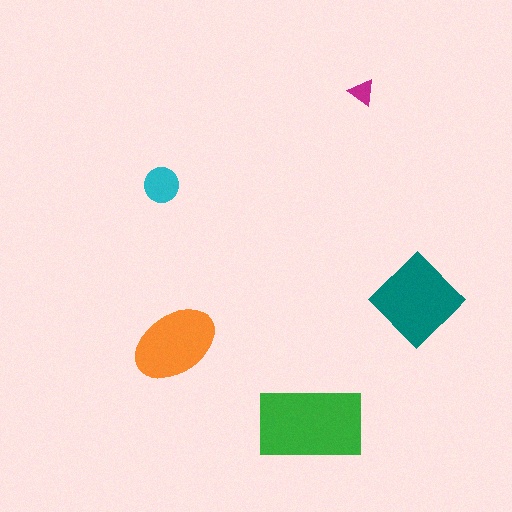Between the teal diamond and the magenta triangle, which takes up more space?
The teal diamond.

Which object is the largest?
The green rectangle.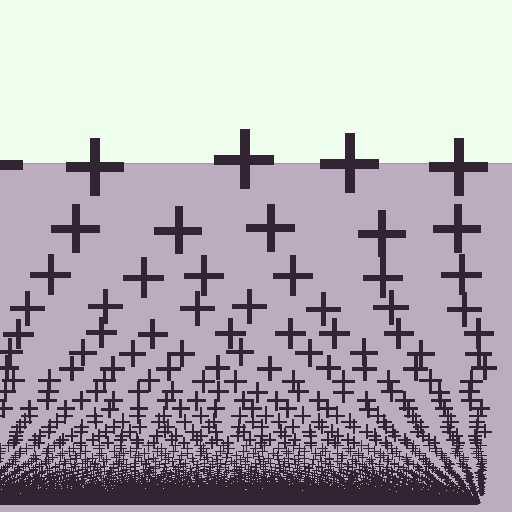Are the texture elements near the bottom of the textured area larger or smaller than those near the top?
Smaller. The gradient is inverted — elements near the bottom are smaller and denser.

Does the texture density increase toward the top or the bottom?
Density increases toward the bottom.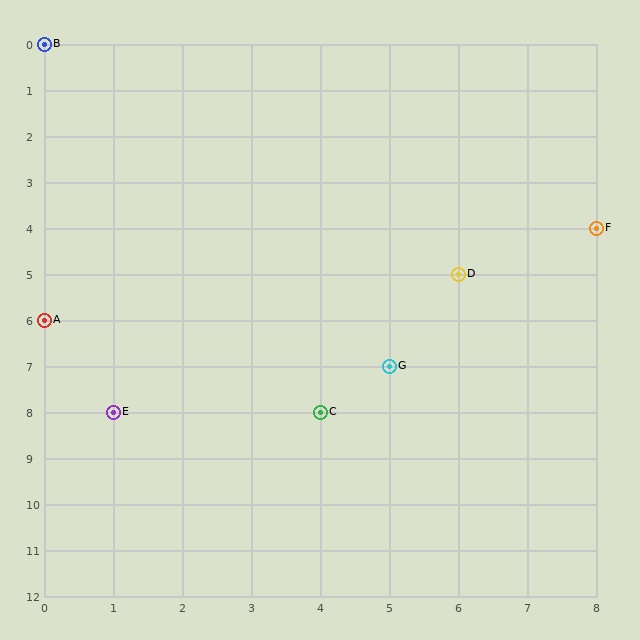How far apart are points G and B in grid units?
Points G and B are 5 columns and 7 rows apart (about 8.6 grid units diagonally).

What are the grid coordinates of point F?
Point F is at grid coordinates (8, 4).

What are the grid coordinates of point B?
Point B is at grid coordinates (0, 0).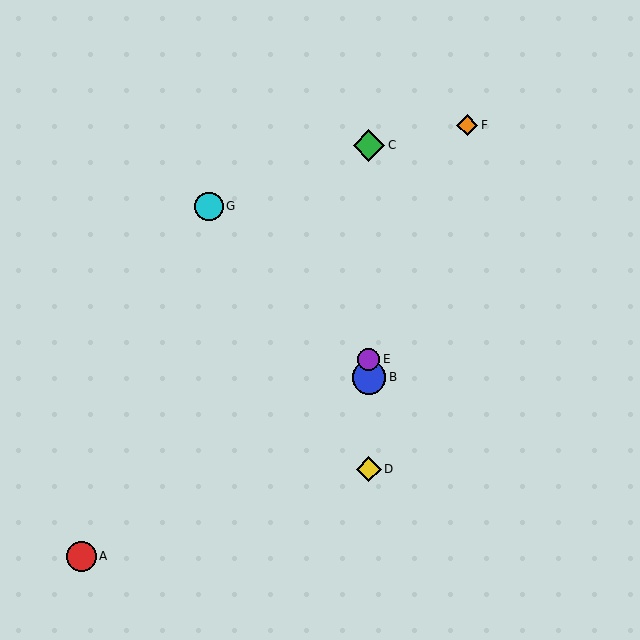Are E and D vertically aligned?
Yes, both are at x≈369.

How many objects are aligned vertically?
4 objects (B, C, D, E) are aligned vertically.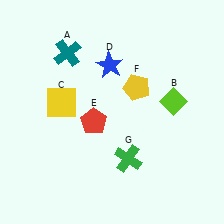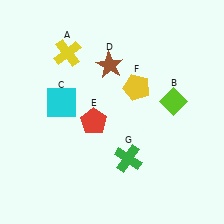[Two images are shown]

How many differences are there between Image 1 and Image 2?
There are 3 differences between the two images.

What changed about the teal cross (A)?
In Image 1, A is teal. In Image 2, it changed to yellow.